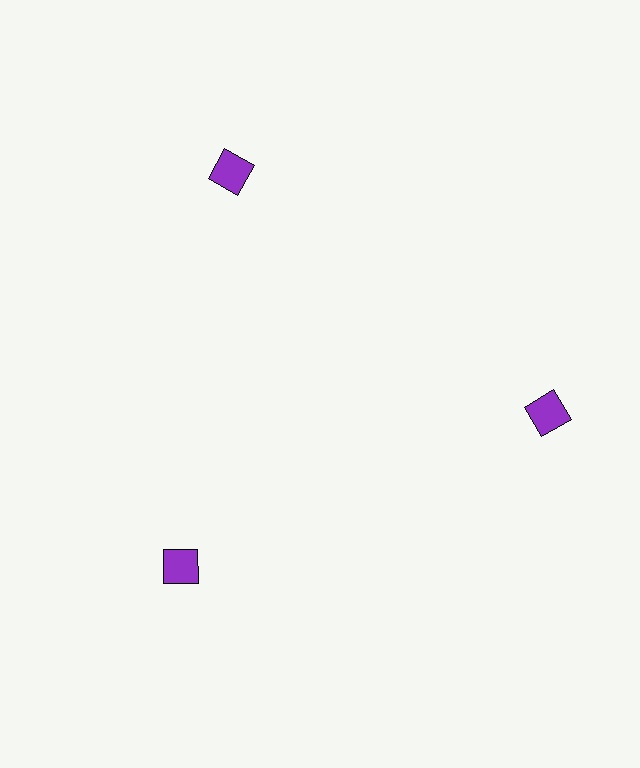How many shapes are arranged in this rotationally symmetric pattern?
There are 3 shapes, arranged in 3 groups of 1.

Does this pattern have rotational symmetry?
Yes, this pattern has 3-fold rotational symmetry. It looks the same after rotating 120 degrees around the center.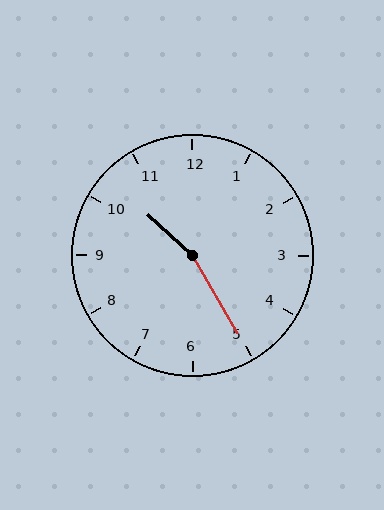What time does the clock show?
10:25.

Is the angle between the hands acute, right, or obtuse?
It is obtuse.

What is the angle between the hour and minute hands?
Approximately 162 degrees.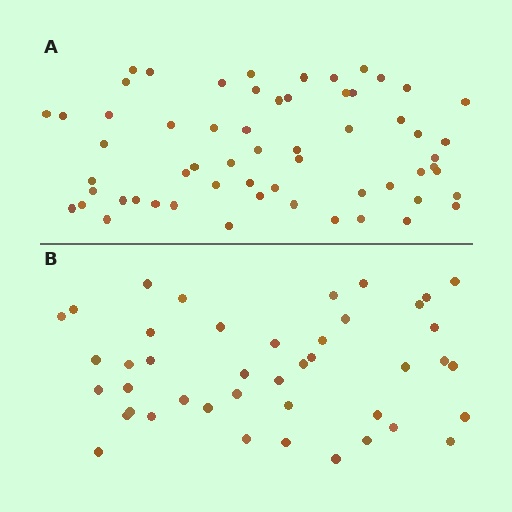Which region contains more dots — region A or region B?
Region A (the top region) has more dots.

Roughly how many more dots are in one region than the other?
Region A has approximately 15 more dots than region B.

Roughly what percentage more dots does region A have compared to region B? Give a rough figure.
About 40% more.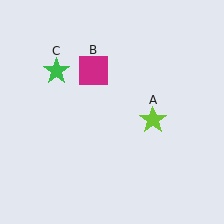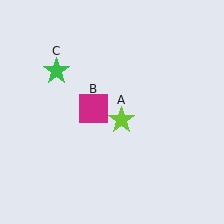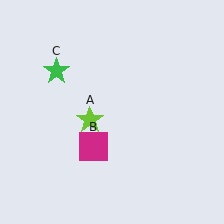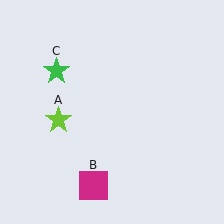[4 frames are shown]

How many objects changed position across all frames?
2 objects changed position: lime star (object A), magenta square (object B).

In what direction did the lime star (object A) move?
The lime star (object A) moved left.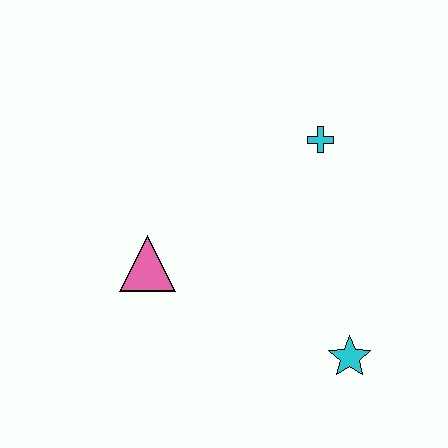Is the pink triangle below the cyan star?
No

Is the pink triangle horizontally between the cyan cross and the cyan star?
No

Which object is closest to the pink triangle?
The cyan cross is closest to the pink triangle.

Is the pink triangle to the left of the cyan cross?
Yes